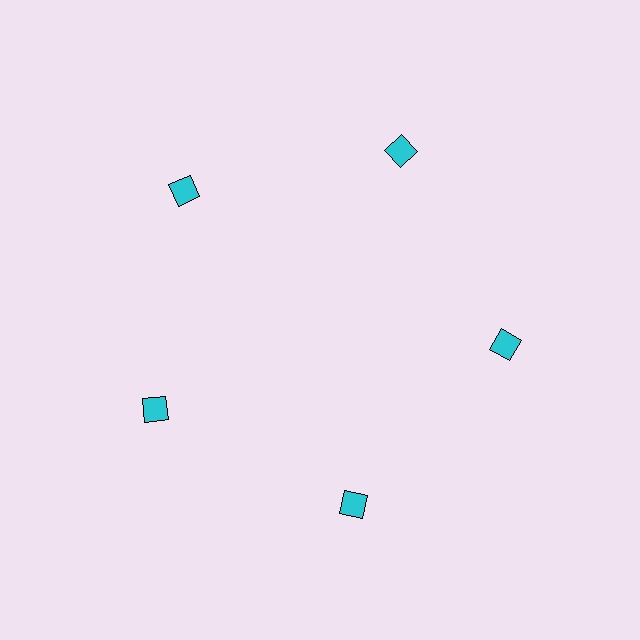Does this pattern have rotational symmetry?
Yes, this pattern has 5-fold rotational symmetry. It looks the same after rotating 72 degrees around the center.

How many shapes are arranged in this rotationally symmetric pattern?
There are 5 shapes, arranged in 5 groups of 1.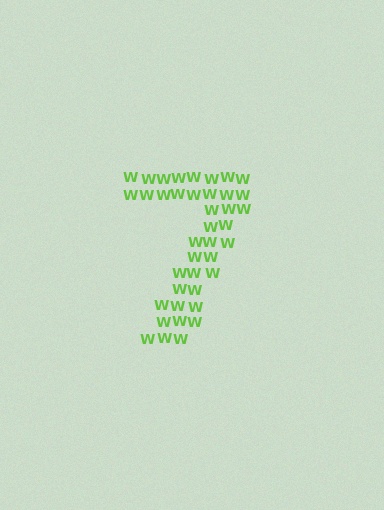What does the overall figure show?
The overall figure shows the digit 7.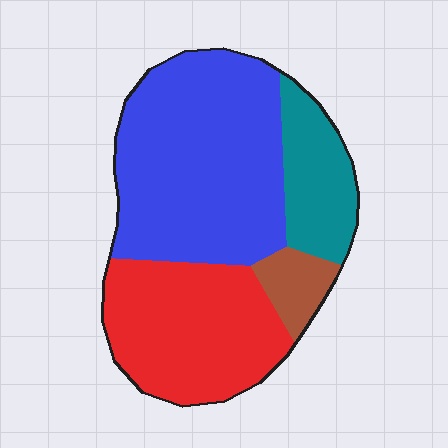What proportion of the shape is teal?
Teal covers 15% of the shape.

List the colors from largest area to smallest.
From largest to smallest: blue, red, teal, brown.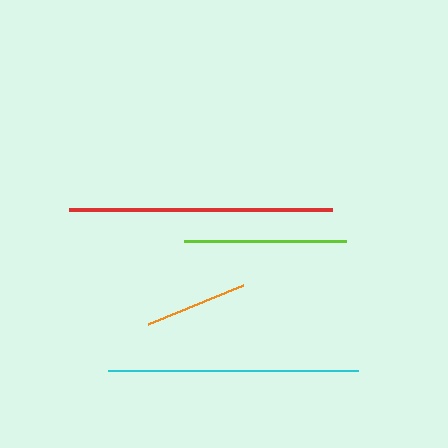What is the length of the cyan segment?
The cyan segment is approximately 250 pixels long.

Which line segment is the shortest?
The orange line is the shortest at approximately 103 pixels.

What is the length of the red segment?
The red segment is approximately 263 pixels long.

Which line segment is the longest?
The red line is the longest at approximately 263 pixels.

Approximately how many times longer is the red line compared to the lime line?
The red line is approximately 1.6 times the length of the lime line.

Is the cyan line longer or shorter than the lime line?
The cyan line is longer than the lime line.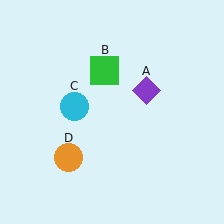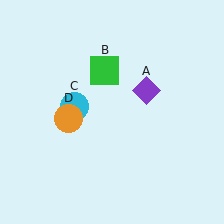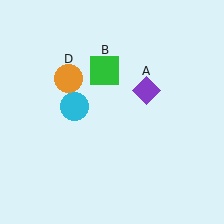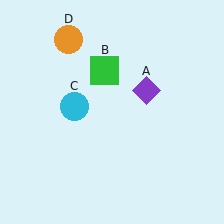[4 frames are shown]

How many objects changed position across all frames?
1 object changed position: orange circle (object D).